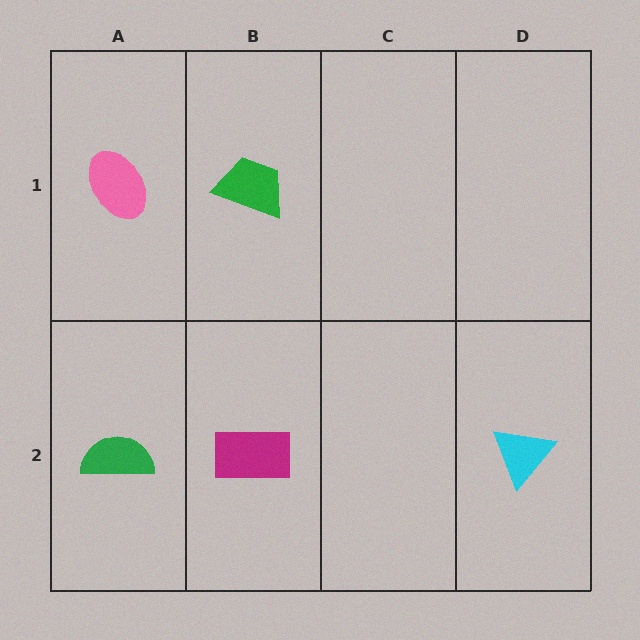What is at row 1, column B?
A green trapezoid.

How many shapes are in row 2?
3 shapes.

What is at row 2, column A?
A green semicircle.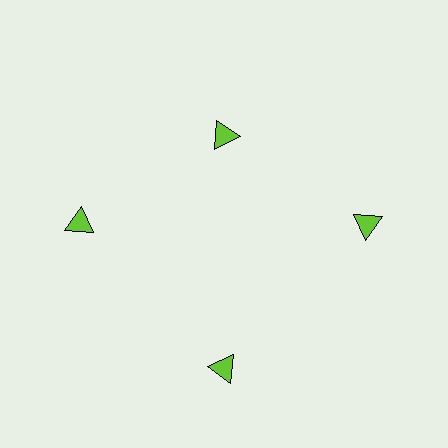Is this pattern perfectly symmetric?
No. The 4 lime triangles are arranged in a ring, but one element near the 12 o'clock position is pulled inward toward the center, breaking the 4-fold rotational symmetry.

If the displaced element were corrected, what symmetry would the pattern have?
It would have 4-fold rotational symmetry — the pattern would map onto itself every 90 degrees.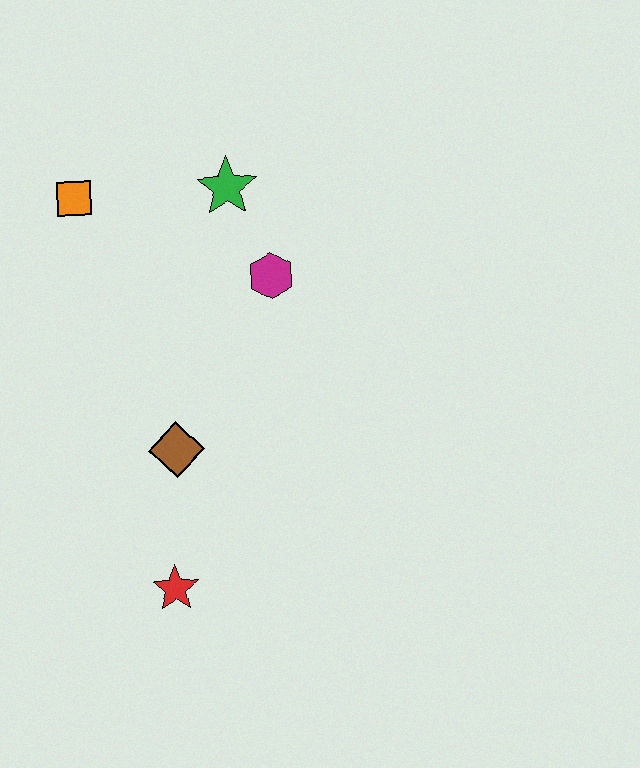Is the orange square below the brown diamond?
No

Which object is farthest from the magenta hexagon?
The red star is farthest from the magenta hexagon.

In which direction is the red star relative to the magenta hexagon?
The red star is below the magenta hexagon.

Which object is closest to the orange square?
The green star is closest to the orange square.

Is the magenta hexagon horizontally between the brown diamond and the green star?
No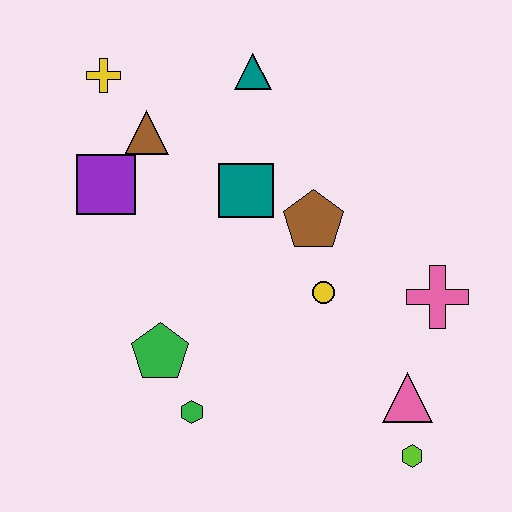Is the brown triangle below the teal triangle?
Yes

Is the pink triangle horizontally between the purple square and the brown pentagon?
No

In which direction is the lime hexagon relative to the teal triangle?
The lime hexagon is below the teal triangle.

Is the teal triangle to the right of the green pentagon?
Yes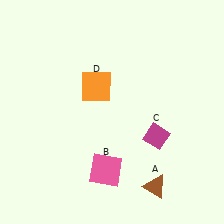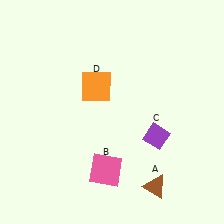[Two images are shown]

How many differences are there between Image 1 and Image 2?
There is 1 difference between the two images.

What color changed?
The diamond (C) changed from magenta in Image 1 to purple in Image 2.